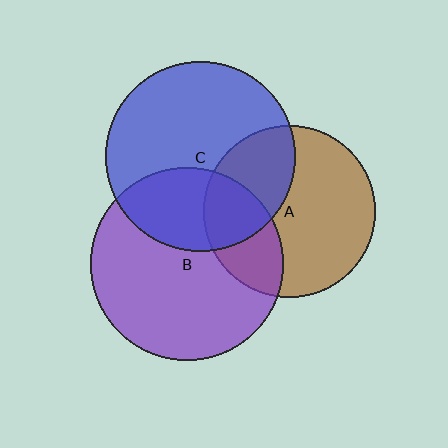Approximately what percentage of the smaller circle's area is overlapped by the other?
Approximately 30%.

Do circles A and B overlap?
Yes.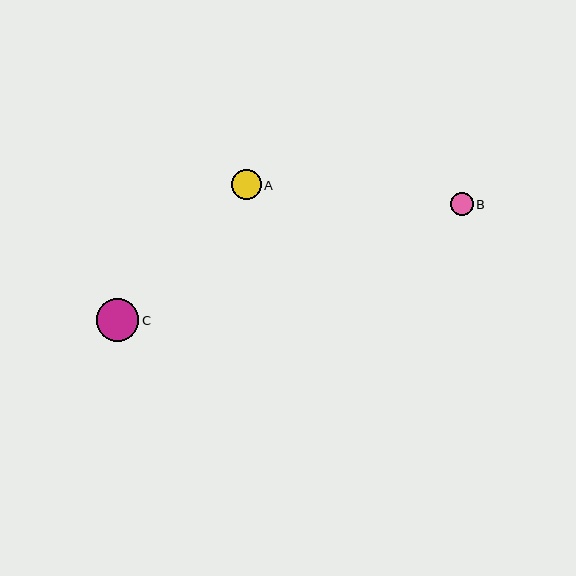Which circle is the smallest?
Circle B is the smallest with a size of approximately 23 pixels.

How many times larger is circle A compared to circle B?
Circle A is approximately 1.3 times the size of circle B.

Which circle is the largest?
Circle C is the largest with a size of approximately 43 pixels.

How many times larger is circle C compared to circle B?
Circle C is approximately 1.9 times the size of circle B.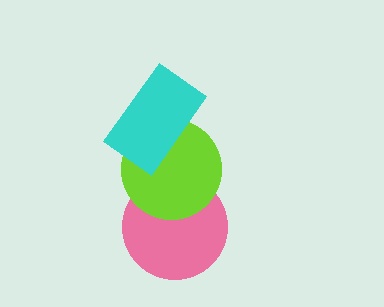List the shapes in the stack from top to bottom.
From top to bottom: the cyan rectangle, the lime circle, the pink circle.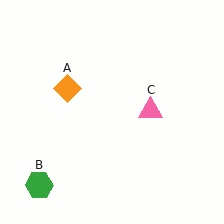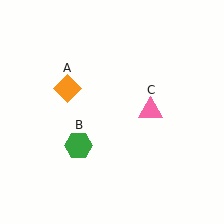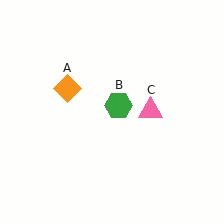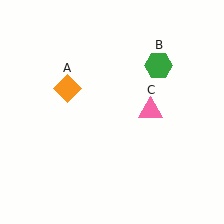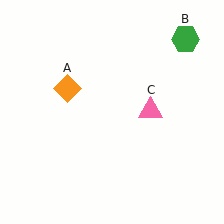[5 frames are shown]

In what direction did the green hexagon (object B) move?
The green hexagon (object B) moved up and to the right.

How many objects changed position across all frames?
1 object changed position: green hexagon (object B).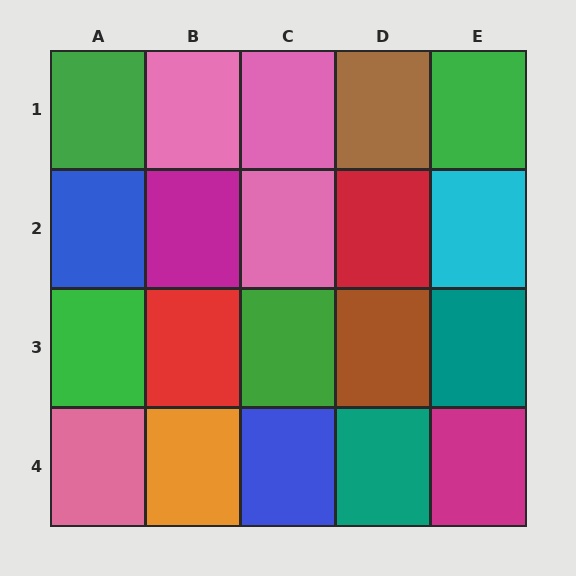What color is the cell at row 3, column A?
Green.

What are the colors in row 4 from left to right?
Pink, orange, blue, teal, magenta.